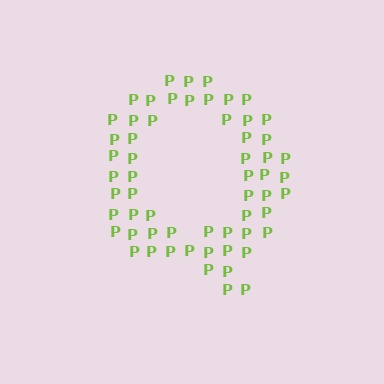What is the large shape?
The large shape is the letter Q.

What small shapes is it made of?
It is made of small letter P's.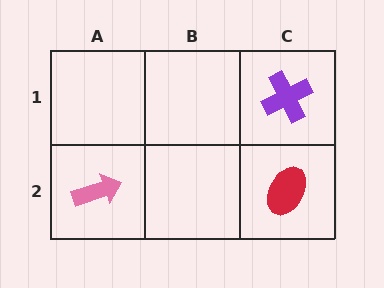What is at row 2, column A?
A pink arrow.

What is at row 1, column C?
A purple cross.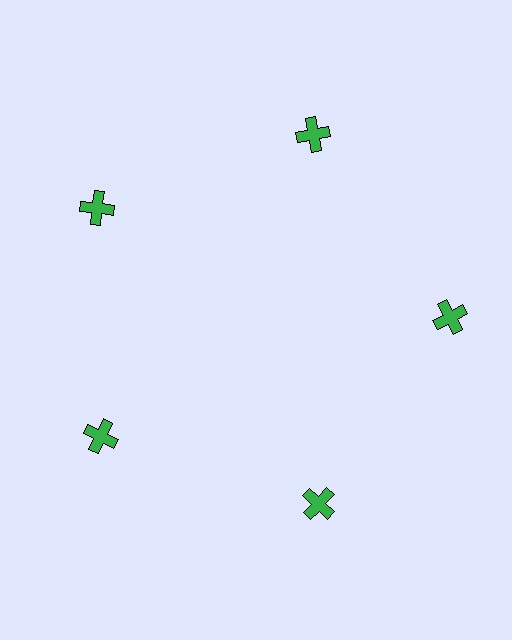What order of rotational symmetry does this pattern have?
This pattern has 5-fold rotational symmetry.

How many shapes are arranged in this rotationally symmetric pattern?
There are 5 shapes, arranged in 5 groups of 1.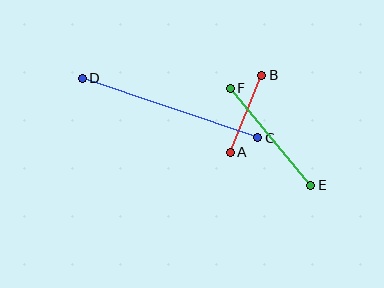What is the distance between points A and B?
The distance is approximately 83 pixels.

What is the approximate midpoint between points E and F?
The midpoint is at approximately (271, 137) pixels.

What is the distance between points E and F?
The distance is approximately 126 pixels.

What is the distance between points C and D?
The distance is approximately 185 pixels.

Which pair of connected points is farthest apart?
Points C and D are farthest apart.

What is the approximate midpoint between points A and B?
The midpoint is at approximately (246, 114) pixels.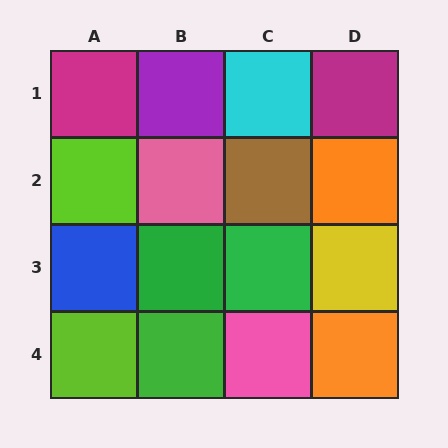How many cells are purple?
1 cell is purple.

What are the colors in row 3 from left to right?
Blue, green, green, yellow.